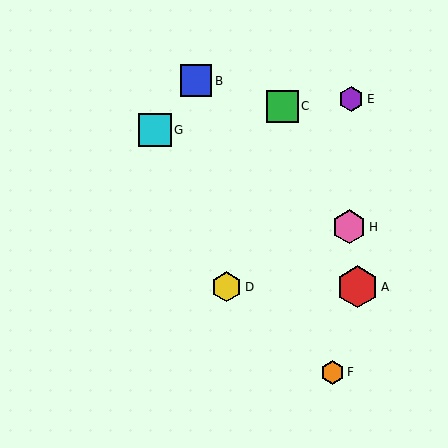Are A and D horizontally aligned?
Yes, both are at y≈287.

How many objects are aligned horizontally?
2 objects (A, D) are aligned horizontally.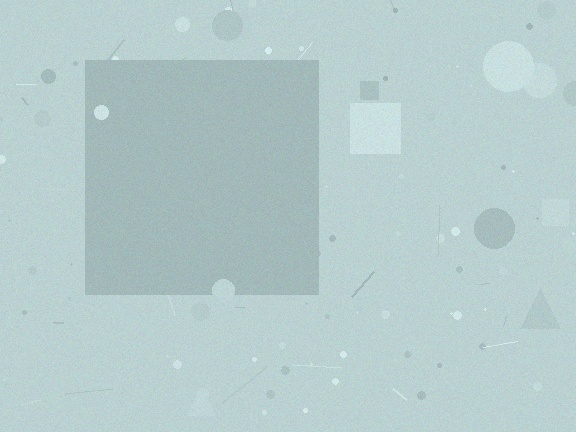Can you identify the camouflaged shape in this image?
The camouflaged shape is a square.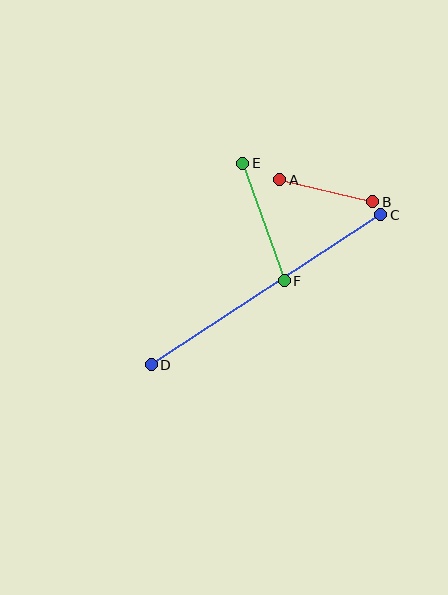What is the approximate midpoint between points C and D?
The midpoint is at approximately (266, 290) pixels.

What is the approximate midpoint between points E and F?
The midpoint is at approximately (264, 222) pixels.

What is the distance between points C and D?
The distance is approximately 274 pixels.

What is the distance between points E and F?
The distance is approximately 124 pixels.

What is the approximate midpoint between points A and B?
The midpoint is at approximately (326, 191) pixels.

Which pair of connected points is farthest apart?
Points C and D are farthest apart.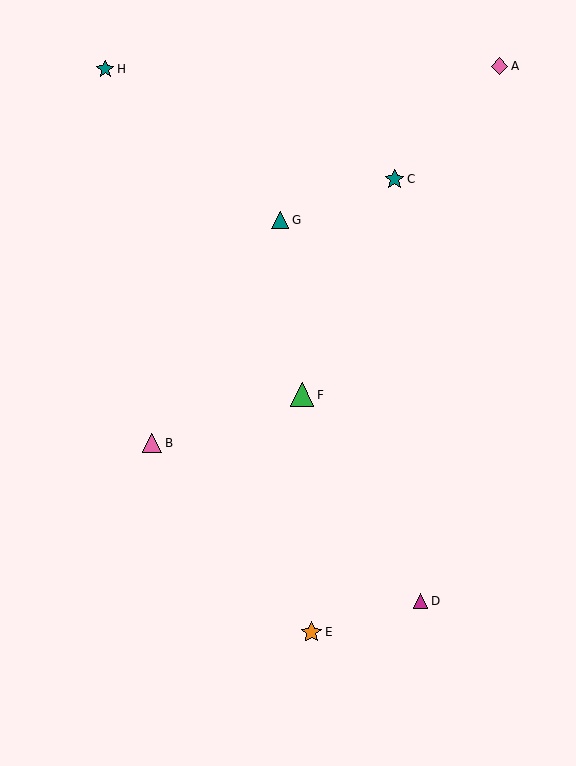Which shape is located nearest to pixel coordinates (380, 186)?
The teal star (labeled C) at (395, 179) is nearest to that location.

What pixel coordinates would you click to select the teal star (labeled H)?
Click at (105, 69) to select the teal star H.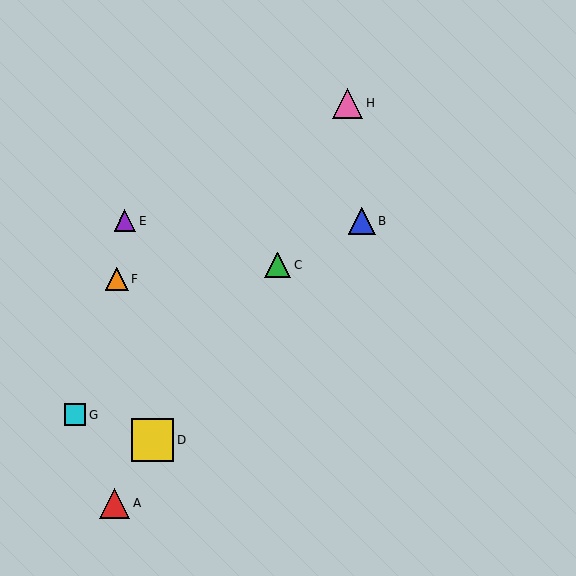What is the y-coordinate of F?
Object F is at y≈279.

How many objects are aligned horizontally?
2 objects (B, E) are aligned horizontally.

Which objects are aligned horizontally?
Objects B, E are aligned horizontally.